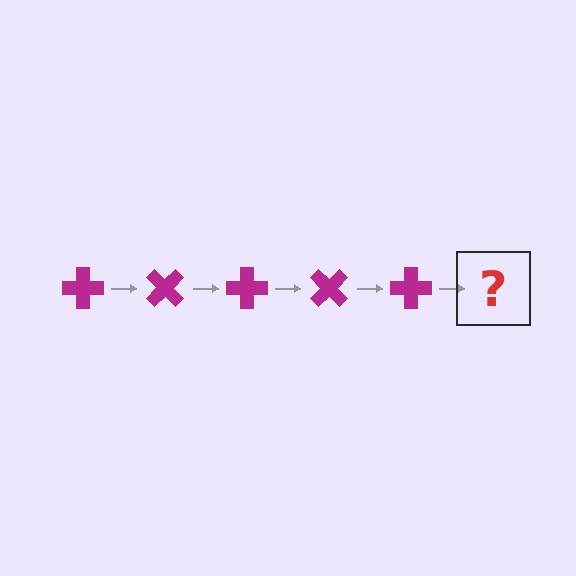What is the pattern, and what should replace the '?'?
The pattern is that the cross rotates 45 degrees each step. The '?' should be a magenta cross rotated 225 degrees.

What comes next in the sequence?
The next element should be a magenta cross rotated 225 degrees.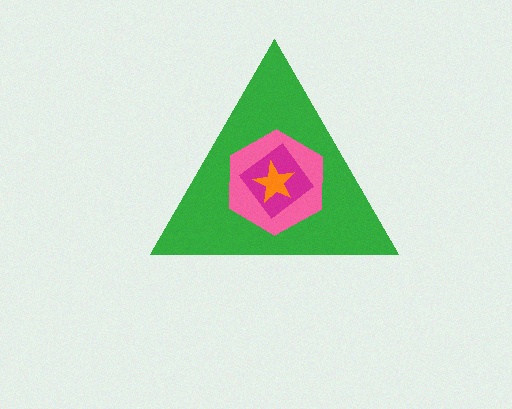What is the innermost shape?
The orange star.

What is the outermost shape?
The green triangle.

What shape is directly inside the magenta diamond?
The orange star.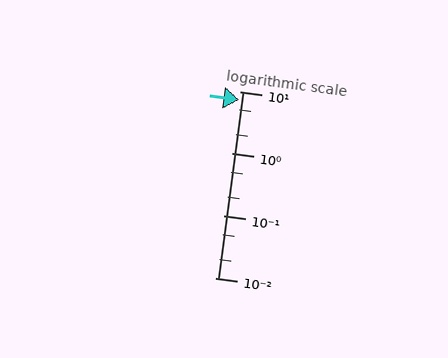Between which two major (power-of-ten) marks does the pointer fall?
The pointer is between 1 and 10.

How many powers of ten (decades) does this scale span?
The scale spans 3 decades, from 0.01 to 10.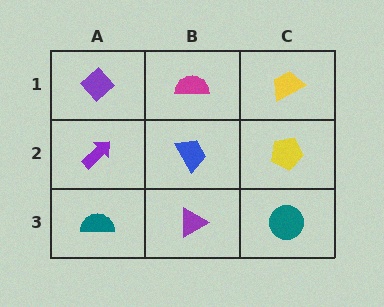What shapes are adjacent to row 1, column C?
A yellow pentagon (row 2, column C), a magenta semicircle (row 1, column B).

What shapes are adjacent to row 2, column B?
A magenta semicircle (row 1, column B), a purple triangle (row 3, column B), a purple arrow (row 2, column A), a yellow pentagon (row 2, column C).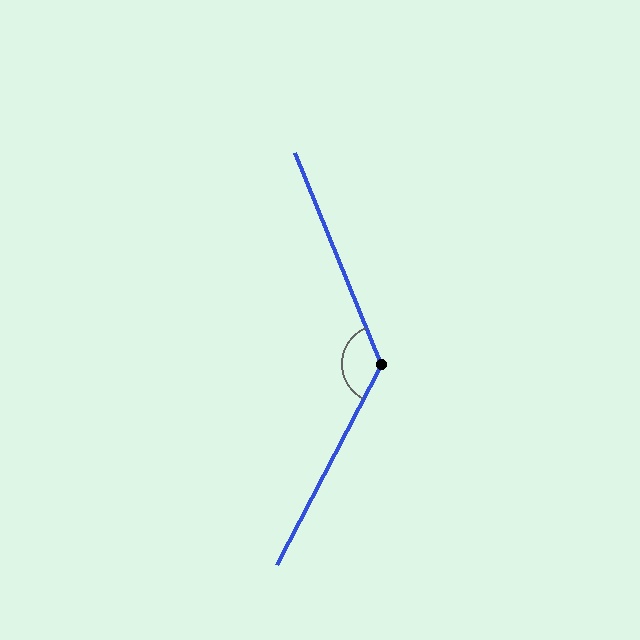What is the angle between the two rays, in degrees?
Approximately 130 degrees.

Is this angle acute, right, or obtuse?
It is obtuse.